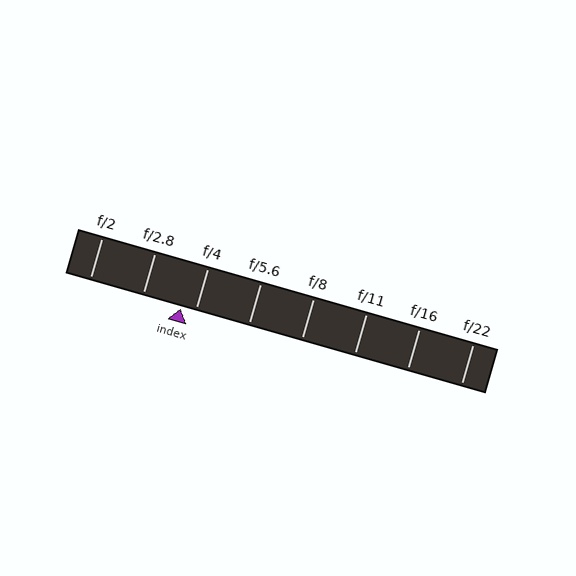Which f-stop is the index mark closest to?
The index mark is closest to f/4.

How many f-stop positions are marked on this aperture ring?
There are 8 f-stop positions marked.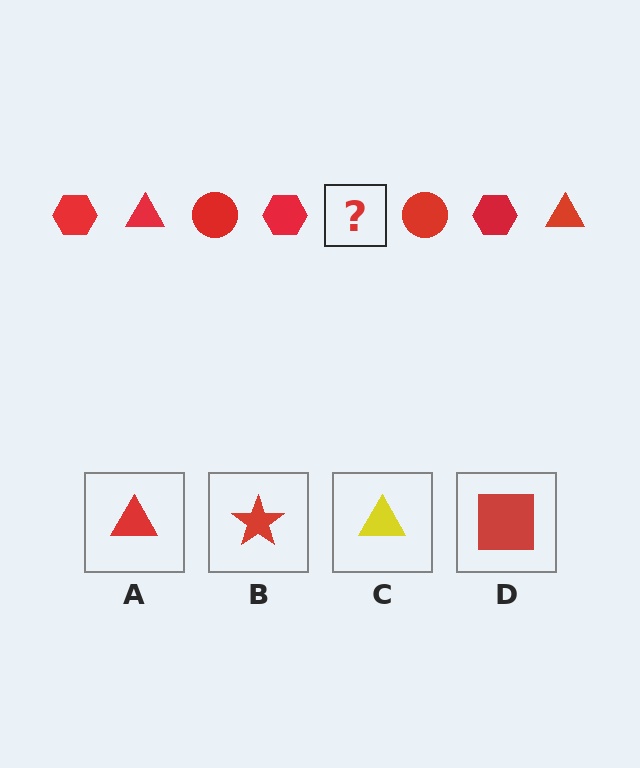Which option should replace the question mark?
Option A.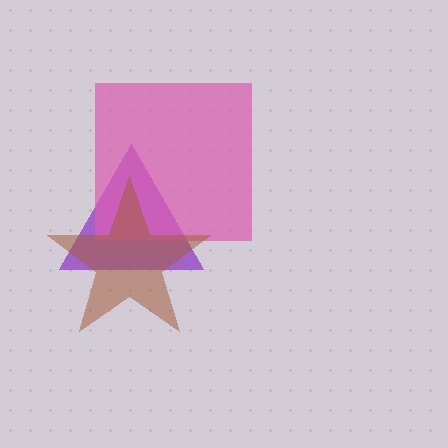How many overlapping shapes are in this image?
There are 3 overlapping shapes in the image.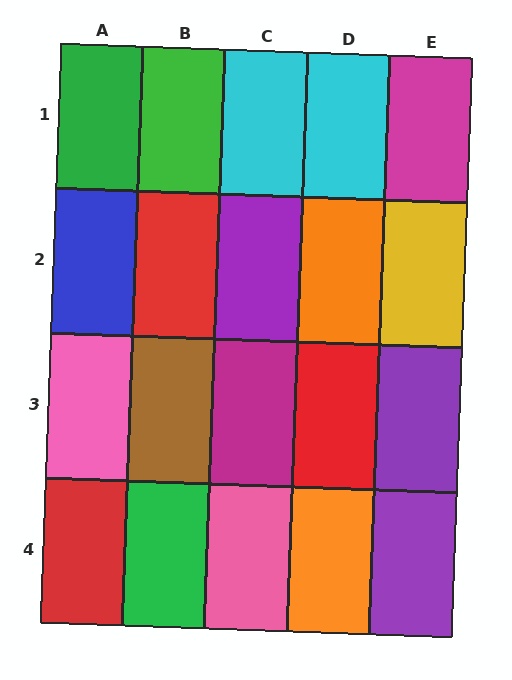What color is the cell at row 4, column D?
Orange.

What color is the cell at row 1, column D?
Cyan.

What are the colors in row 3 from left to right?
Pink, brown, magenta, red, purple.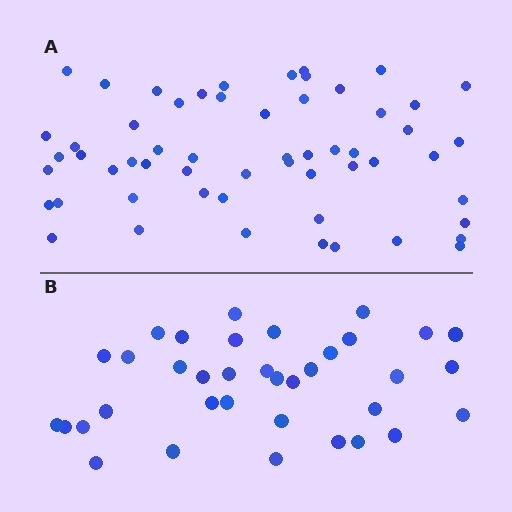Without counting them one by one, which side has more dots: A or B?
Region A (the top region) has more dots.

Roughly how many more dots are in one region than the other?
Region A has approximately 20 more dots than region B.